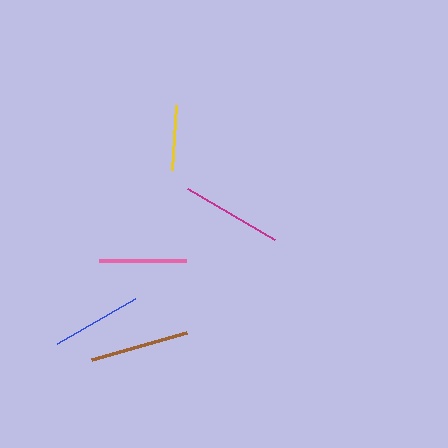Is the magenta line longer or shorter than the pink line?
The magenta line is longer than the pink line.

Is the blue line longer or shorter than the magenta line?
The magenta line is longer than the blue line.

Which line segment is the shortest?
The yellow line is the shortest at approximately 65 pixels.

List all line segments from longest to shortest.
From longest to shortest: magenta, brown, blue, pink, yellow.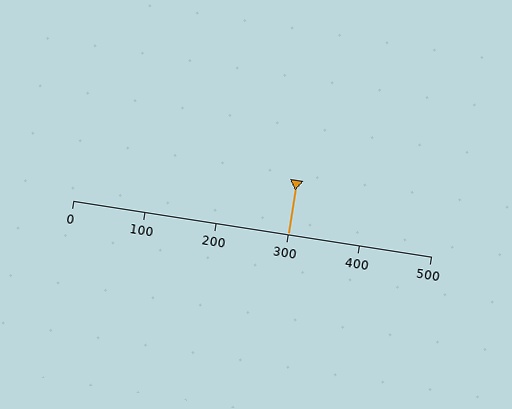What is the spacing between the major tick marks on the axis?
The major ticks are spaced 100 apart.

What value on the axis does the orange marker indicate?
The marker indicates approximately 300.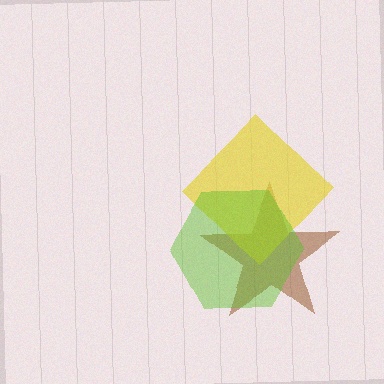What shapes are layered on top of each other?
The layered shapes are: a brown star, a yellow diamond, a lime hexagon.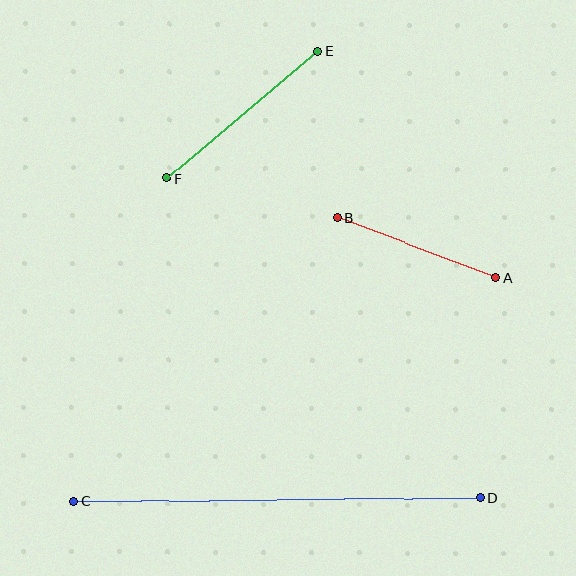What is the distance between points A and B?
The distance is approximately 169 pixels.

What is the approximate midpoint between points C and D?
The midpoint is at approximately (277, 499) pixels.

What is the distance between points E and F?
The distance is approximately 197 pixels.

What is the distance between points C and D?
The distance is approximately 406 pixels.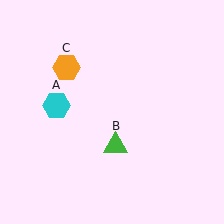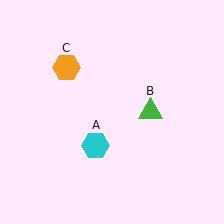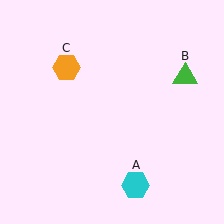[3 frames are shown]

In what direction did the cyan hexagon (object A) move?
The cyan hexagon (object A) moved down and to the right.